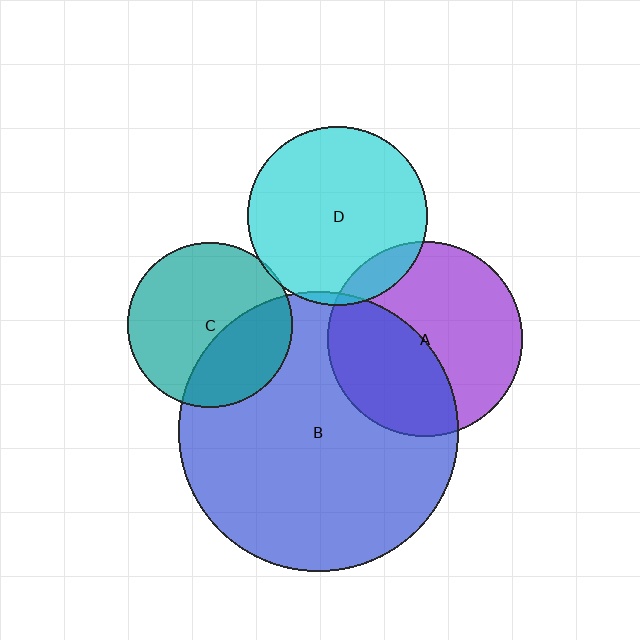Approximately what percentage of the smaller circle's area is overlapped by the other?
Approximately 40%.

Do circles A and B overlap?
Yes.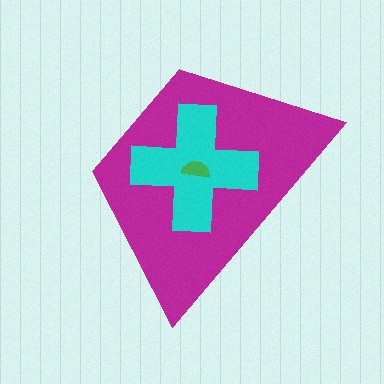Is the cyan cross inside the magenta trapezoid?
Yes.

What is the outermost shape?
The magenta trapezoid.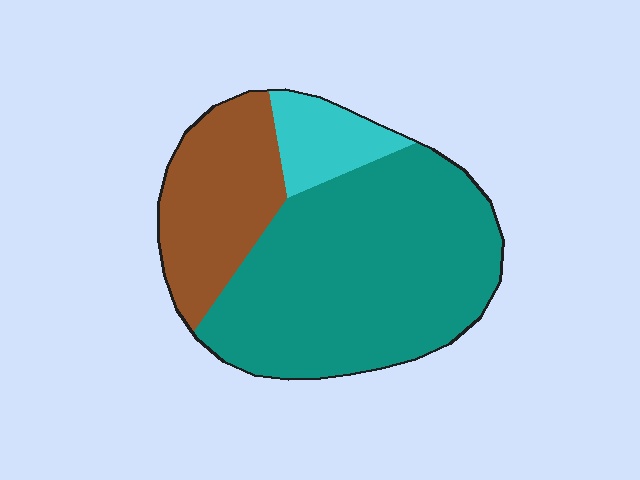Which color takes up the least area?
Cyan, at roughly 10%.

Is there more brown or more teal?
Teal.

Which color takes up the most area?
Teal, at roughly 65%.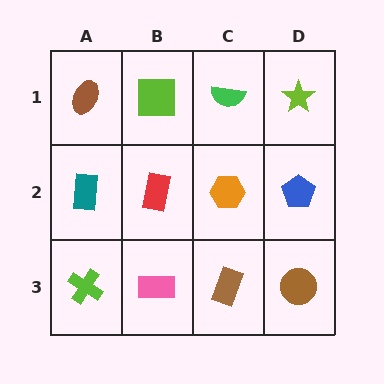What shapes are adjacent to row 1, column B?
A red rectangle (row 2, column B), a brown ellipse (row 1, column A), a green semicircle (row 1, column C).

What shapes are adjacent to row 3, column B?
A red rectangle (row 2, column B), a lime cross (row 3, column A), a brown rectangle (row 3, column C).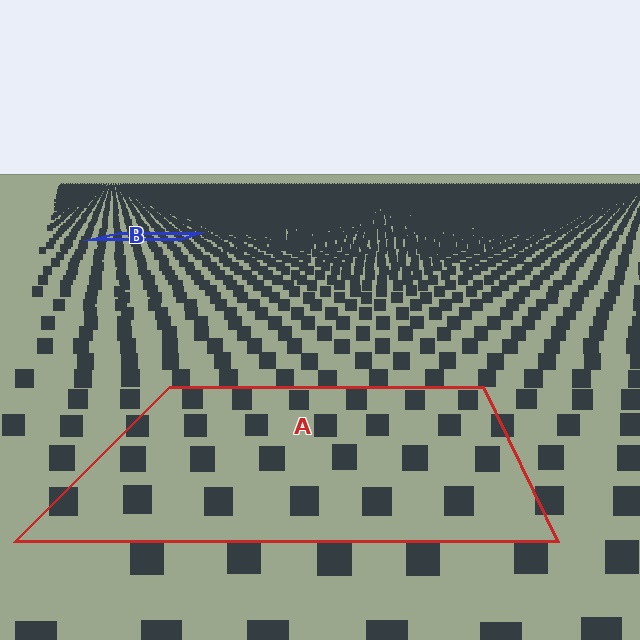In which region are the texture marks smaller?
The texture marks are smaller in region B, because it is farther away.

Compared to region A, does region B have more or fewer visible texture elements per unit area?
Region B has more texture elements per unit area — they are packed more densely because it is farther away.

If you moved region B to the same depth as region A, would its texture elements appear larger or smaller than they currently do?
They would appear larger. At a closer depth, the same texture elements are projected at a bigger on-screen size.